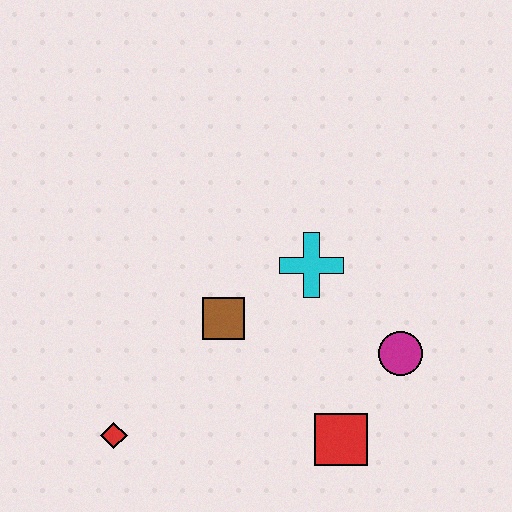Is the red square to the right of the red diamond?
Yes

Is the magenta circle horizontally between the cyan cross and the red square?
No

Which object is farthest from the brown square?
The magenta circle is farthest from the brown square.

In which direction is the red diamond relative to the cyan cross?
The red diamond is to the left of the cyan cross.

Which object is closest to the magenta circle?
The red square is closest to the magenta circle.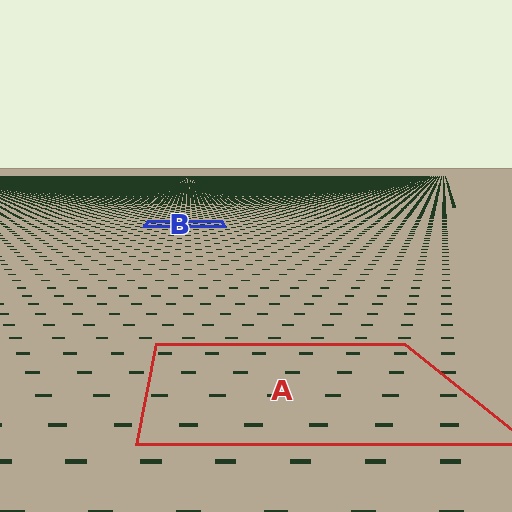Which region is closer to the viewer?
Region A is closer. The texture elements there are larger and more spread out.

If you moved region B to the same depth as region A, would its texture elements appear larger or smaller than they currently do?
They would appear larger. At a closer depth, the same texture elements are projected at a bigger on-screen size.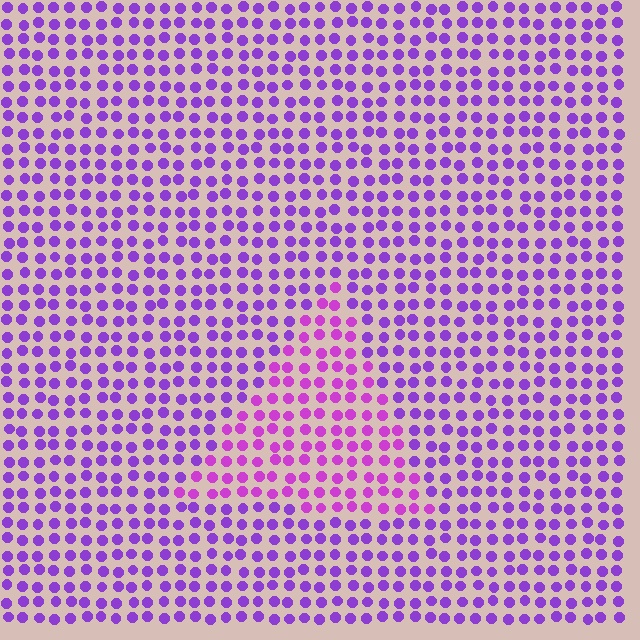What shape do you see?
I see a triangle.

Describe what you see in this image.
The image is filled with small purple elements in a uniform arrangement. A triangle-shaped region is visible where the elements are tinted to a slightly different hue, forming a subtle color boundary.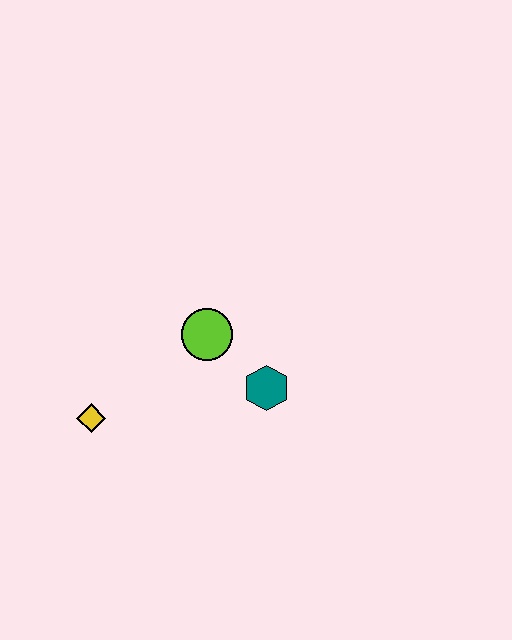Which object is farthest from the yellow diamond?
The teal hexagon is farthest from the yellow diamond.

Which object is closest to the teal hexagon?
The lime circle is closest to the teal hexagon.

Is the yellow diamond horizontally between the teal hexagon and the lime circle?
No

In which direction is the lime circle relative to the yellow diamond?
The lime circle is to the right of the yellow diamond.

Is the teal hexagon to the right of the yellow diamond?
Yes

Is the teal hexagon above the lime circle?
No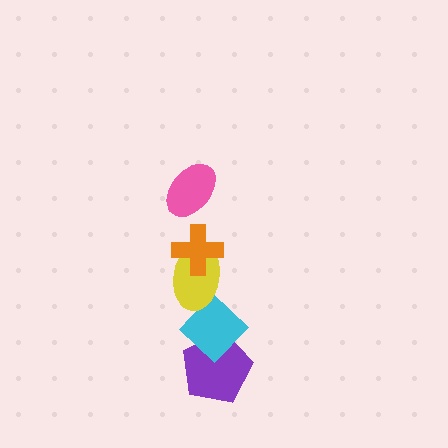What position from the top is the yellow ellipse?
The yellow ellipse is 3rd from the top.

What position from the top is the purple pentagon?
The purple pentagon is 5th from the top.